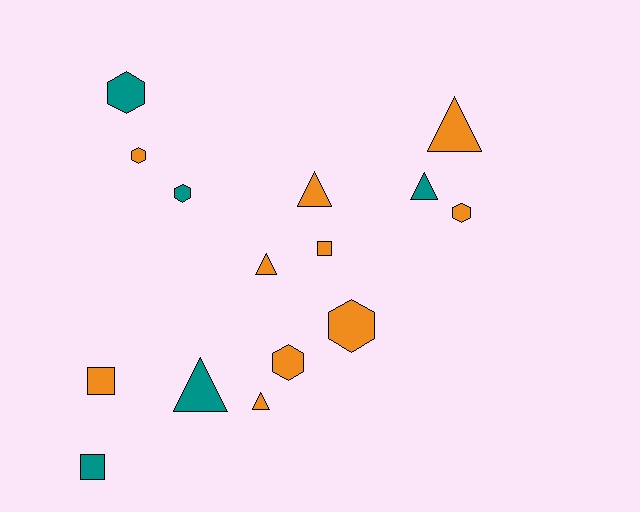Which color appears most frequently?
Orange, with 10 objects.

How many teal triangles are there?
There are 2 teal triangles.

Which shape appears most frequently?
Triangle, with 6 objects.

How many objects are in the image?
There are 15 objects.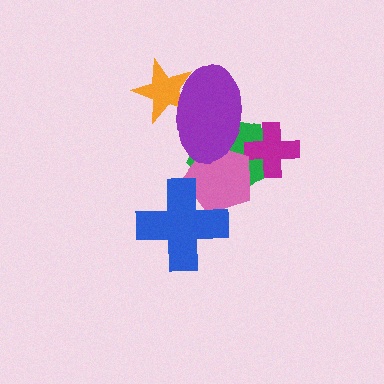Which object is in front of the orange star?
The purple ellipse is in front of the orange star.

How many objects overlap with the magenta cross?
1 object overlaps with the magenta cross.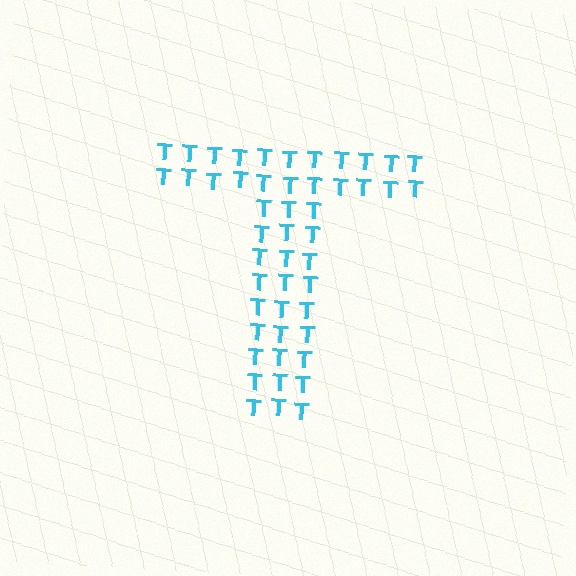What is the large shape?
The large shape is the letter T.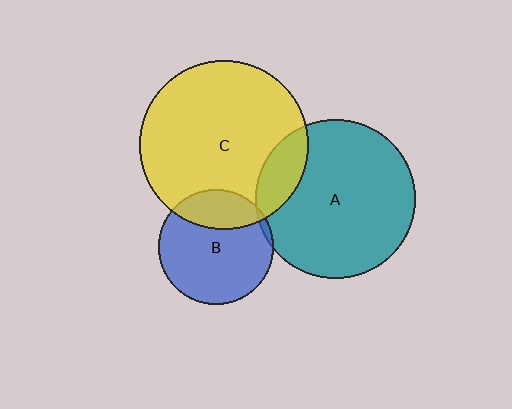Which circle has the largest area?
Circle C (yellow).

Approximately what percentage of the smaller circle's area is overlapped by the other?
Approximately 25%.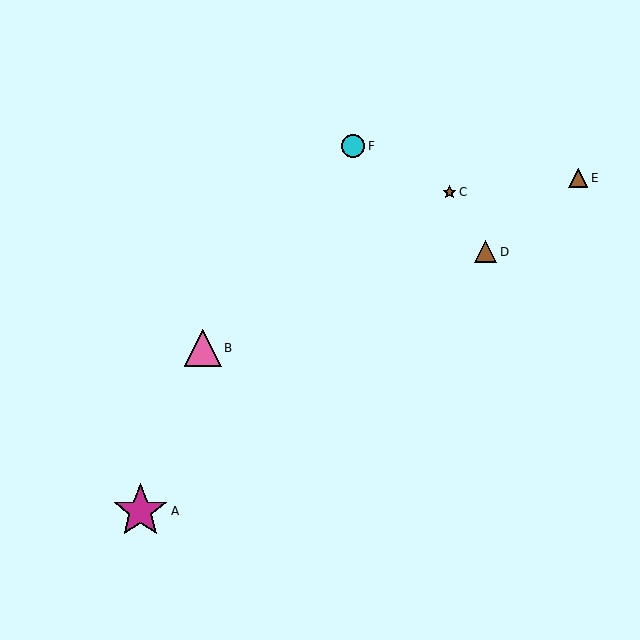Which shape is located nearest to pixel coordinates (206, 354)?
The pink triangle (labeled B) at (203, 348) is nearest to that location.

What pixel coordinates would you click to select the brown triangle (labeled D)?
Click at (486, 252) to select the brown triangle D.